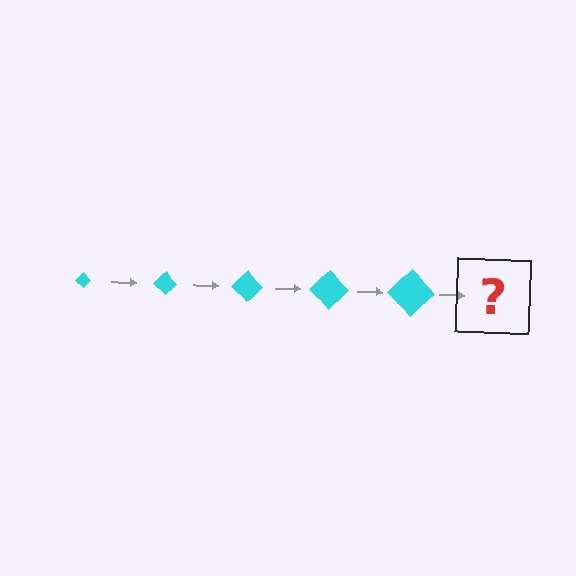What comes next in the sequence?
The next element should be a cyan diamond, larger than the previous one.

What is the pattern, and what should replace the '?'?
The pattern is that the diamond gets progressively larger each step. The '?' should be a cyan diamond, larger than the previous one.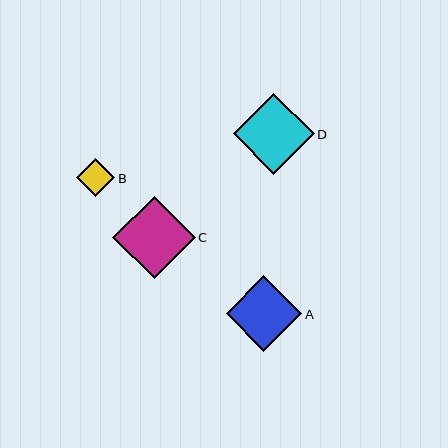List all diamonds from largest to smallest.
From largest to smallest: C, D, A, B.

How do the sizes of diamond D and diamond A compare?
Diamond D and diamond A are approximately the same size.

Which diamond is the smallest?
Diamond B is the smallest with a size of approximately 38 pixels.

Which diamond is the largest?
Diamond C is the largest with a size of approximately 82 pixels.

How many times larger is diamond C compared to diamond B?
Diamond C is approximately 2.2 times the size of diamond B.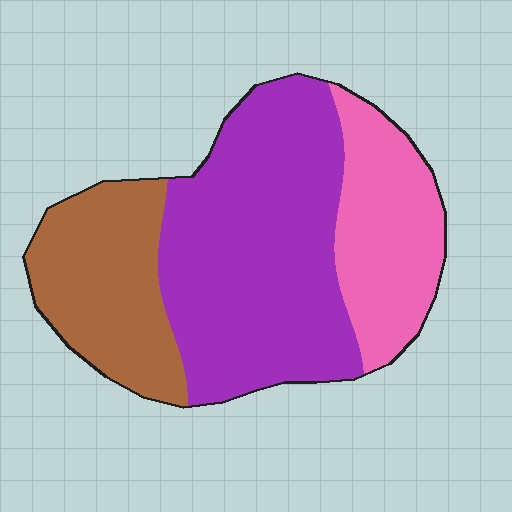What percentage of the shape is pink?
Pink takes up about one quarter (1/4) of the shape.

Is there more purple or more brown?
Purple.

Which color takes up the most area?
Purple, at roughly 50%.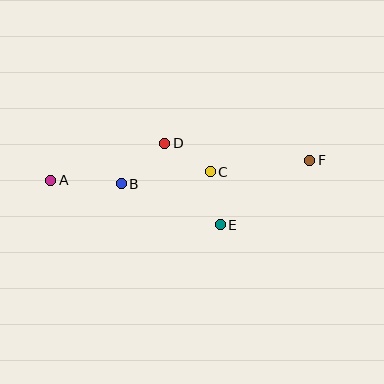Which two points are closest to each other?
Points C and D are closest to each other.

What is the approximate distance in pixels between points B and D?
The distance between B and D is approximately 60 pixels.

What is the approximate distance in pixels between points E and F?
The distance between E and F is approximately 110 pixels.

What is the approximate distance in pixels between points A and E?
The distance between A and E is approximately 175 pixels.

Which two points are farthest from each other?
Points A and F are farthest from each other.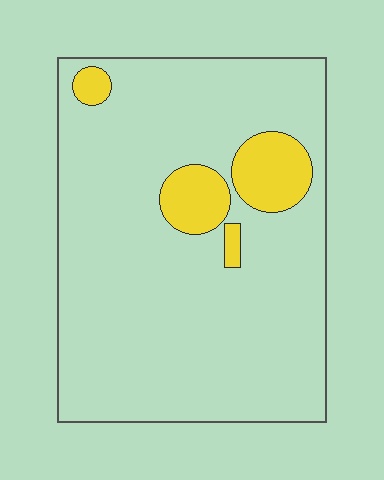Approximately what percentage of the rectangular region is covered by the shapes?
Approximately 10%.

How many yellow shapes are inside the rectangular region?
4.